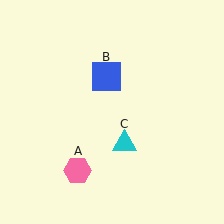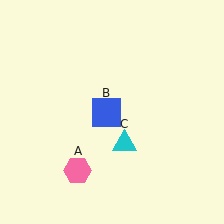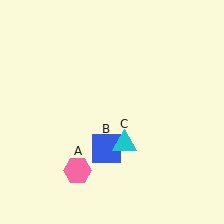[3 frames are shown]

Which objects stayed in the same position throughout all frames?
Pink hexagon (object A) and cyan triangle (object C) remained stationary.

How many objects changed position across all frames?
1 object changed position: blue square (object B).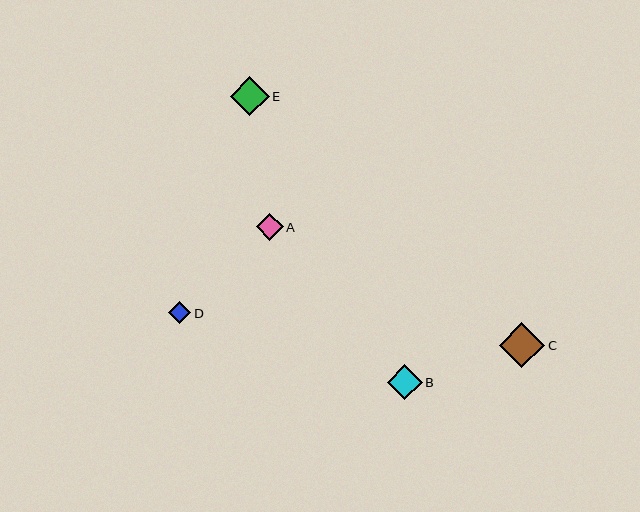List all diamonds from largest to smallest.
From largest to smallest: C, E, B, A, D.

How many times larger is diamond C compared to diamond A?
Diamond C is approximately 1.7 times the size of diamond A.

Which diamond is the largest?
Diamond C is the largest with a size of approximately 45 pixels.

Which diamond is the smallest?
Diamond D is the smallest with a size of approximately 22 pixels.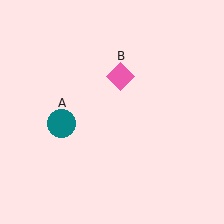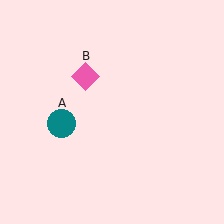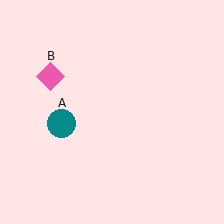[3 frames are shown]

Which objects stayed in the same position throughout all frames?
Teal circle (object A) remained stationary.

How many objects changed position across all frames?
1 object changed position: pink diamond (object B).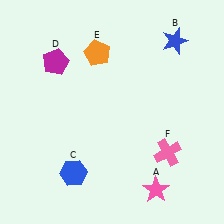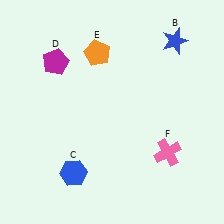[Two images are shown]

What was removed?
The pink star (A) was removed in Image 2.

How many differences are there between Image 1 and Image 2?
There is 1 difference between the two images.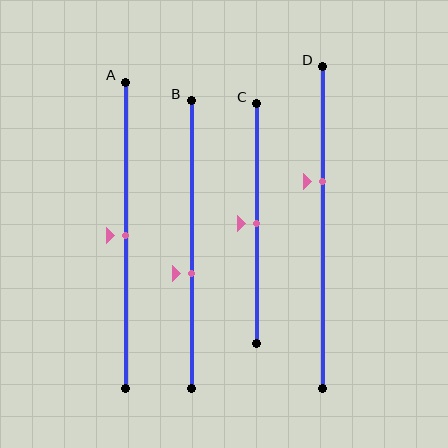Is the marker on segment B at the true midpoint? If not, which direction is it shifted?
No, the marker on segment B is shifted downward by about 10% of the segment length.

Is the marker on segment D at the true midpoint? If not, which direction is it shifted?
No, the marker on segment D is shifted upward by about 14% of the segment length.